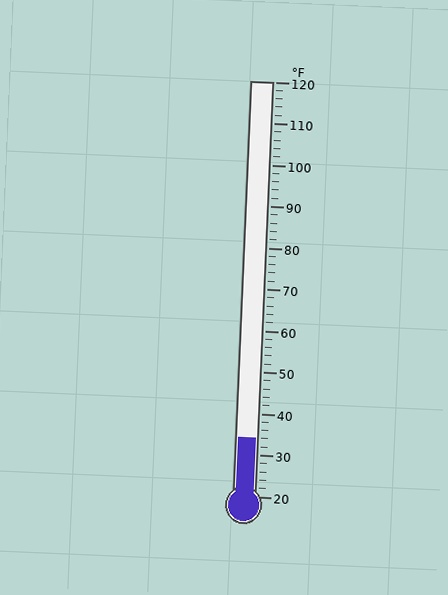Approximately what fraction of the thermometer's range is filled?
The thermometer is filled to approximately 15% of its range.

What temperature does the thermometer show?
The thermometer shows approximately 34°F.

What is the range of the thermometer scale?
The thermometer scale ranges from 20°F to 120°F.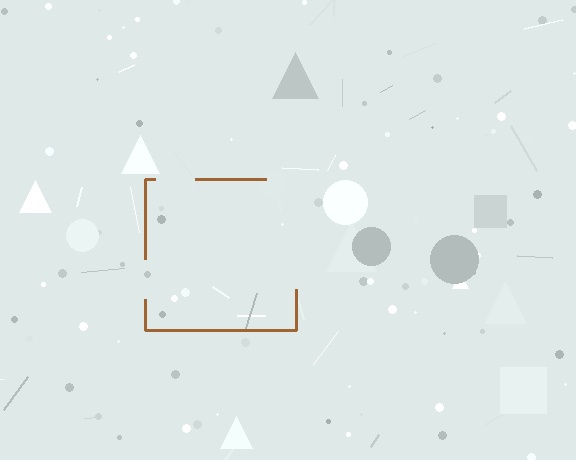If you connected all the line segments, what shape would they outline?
They would outline a square.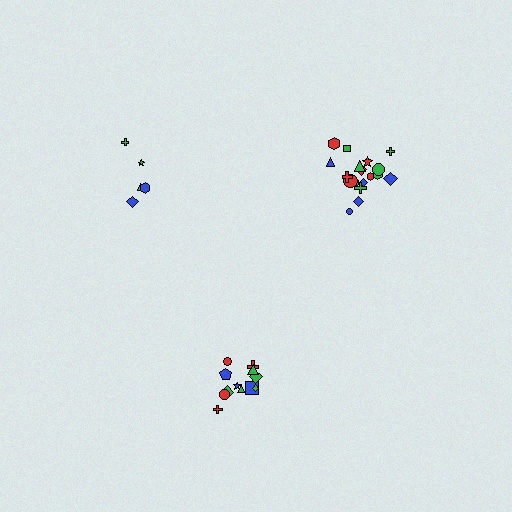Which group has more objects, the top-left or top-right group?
The top-right group.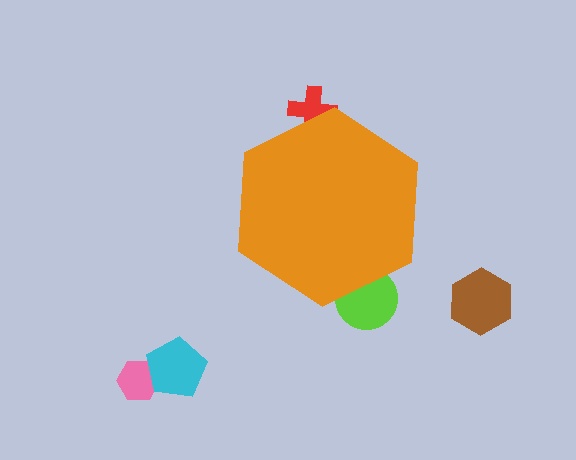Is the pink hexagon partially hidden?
No, the pink hexagon is fully visible.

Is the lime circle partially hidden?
Yes, the lime circle is partially hidden behind the orange hexagon.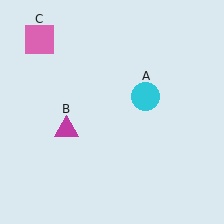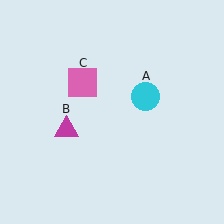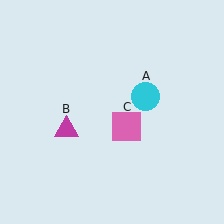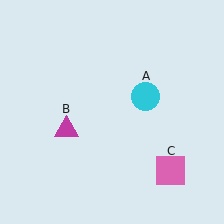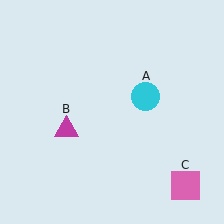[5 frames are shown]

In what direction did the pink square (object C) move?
The pink square (object C) moved down and to the right.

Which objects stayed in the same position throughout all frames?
Cyan circle (object A) and magenta triangle (object B) remained stationary.